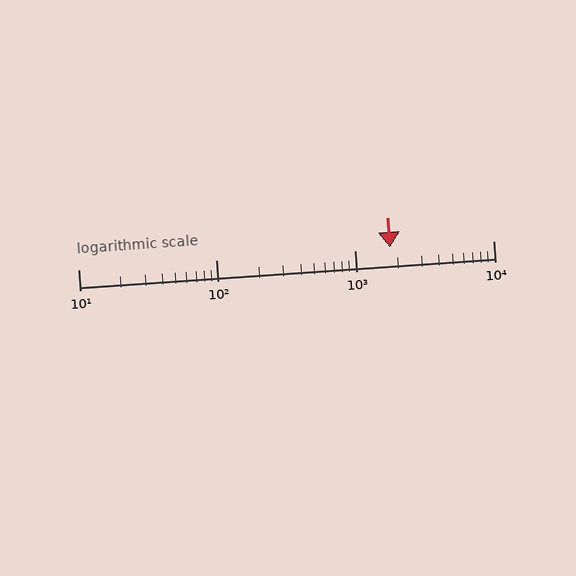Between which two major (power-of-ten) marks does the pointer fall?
The pointer is between 1000 and 10000.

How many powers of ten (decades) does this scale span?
The scale spans 3 decades, from 10 to 10000.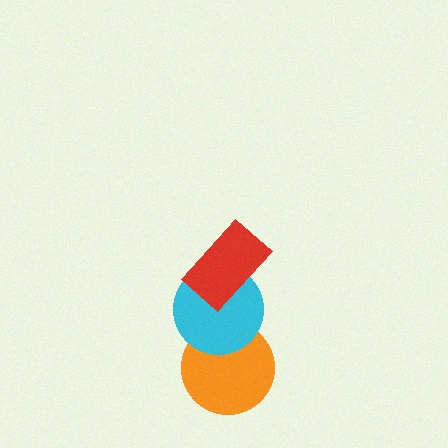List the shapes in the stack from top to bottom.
From top to bottom: the red rectangle, the cyan circle, the orange circle.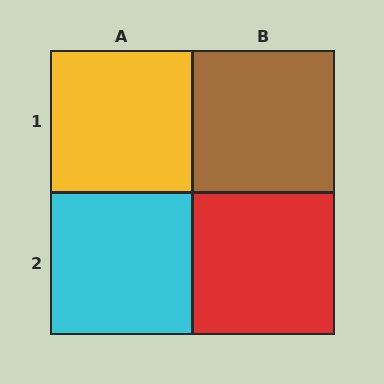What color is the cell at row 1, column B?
Brown.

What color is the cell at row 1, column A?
Yellow.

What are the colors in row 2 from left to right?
Cyan, red.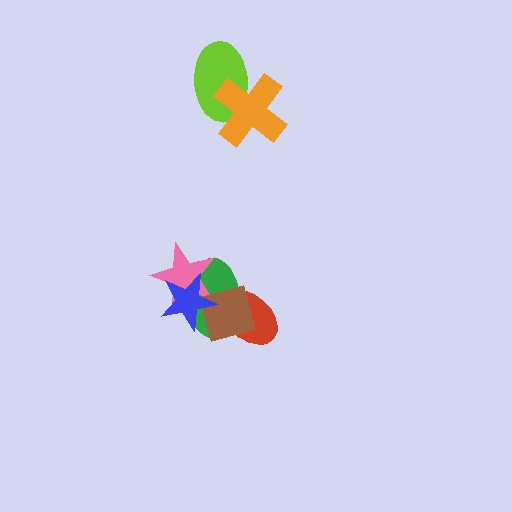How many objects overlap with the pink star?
3 objects overlap with the pink star.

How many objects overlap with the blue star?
3 objects overlap with the blue star.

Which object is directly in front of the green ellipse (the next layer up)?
The red ellipse is directly in front of the green ellipse.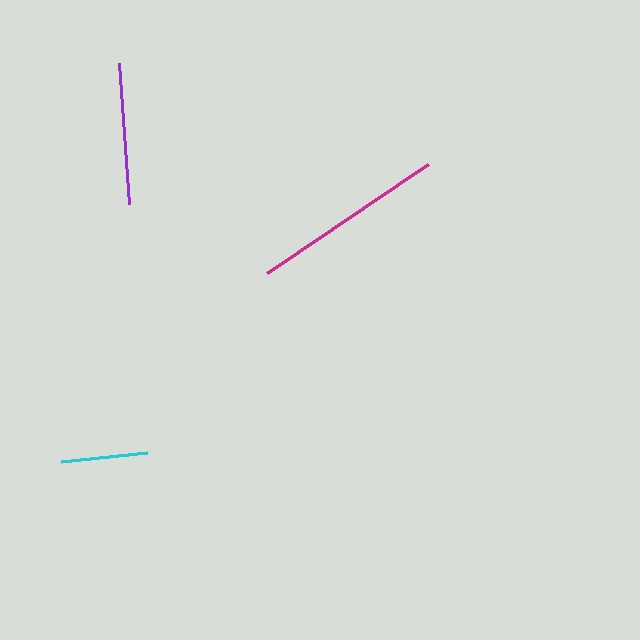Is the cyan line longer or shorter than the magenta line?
The magenta line is longer than the cyan line.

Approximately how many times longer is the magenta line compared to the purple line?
The magenta line is approximately 1.4 times the length of the purple line.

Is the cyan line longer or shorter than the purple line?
The purple line is longer than the cyan line.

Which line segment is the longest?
The magenta line is the longest at approximately 194 pixels.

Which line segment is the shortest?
The cyan line is the shortest at approximately 87 pixels.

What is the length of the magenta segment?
The magenta segment is approximately 194 pixels long.